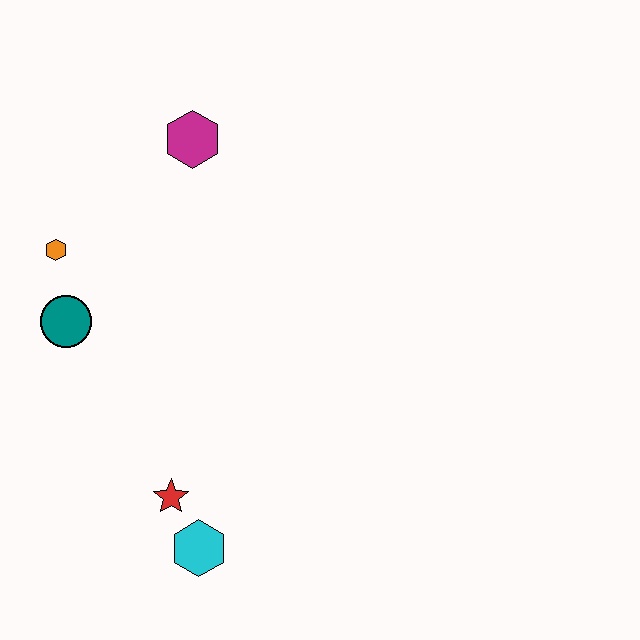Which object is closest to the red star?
The cyan hexagon is closest to the red star.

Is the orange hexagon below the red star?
No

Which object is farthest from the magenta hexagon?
The cyan hexagon is farthest from the magenta hexagon.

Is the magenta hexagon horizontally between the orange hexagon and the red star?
No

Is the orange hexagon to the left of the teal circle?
Yes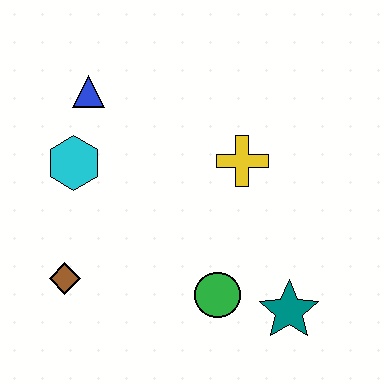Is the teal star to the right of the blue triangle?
Yes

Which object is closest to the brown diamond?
The cyan hexagon is closest to the brown diamond.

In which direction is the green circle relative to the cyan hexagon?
The green circle is to the right of the cyan hexagon.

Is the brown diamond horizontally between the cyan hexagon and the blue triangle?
No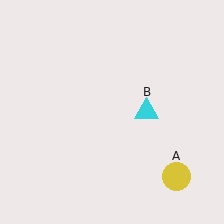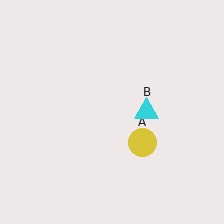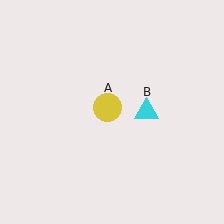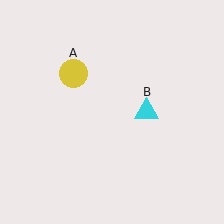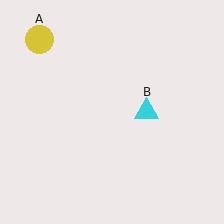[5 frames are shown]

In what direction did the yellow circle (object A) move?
The yellow circle (object A) moved up and to the left.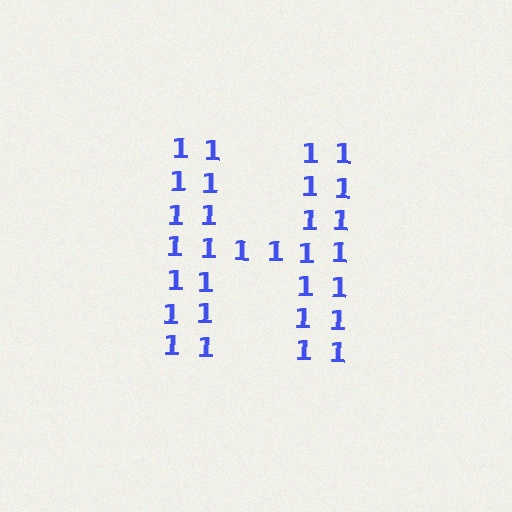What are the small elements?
The small elements are digit 1's.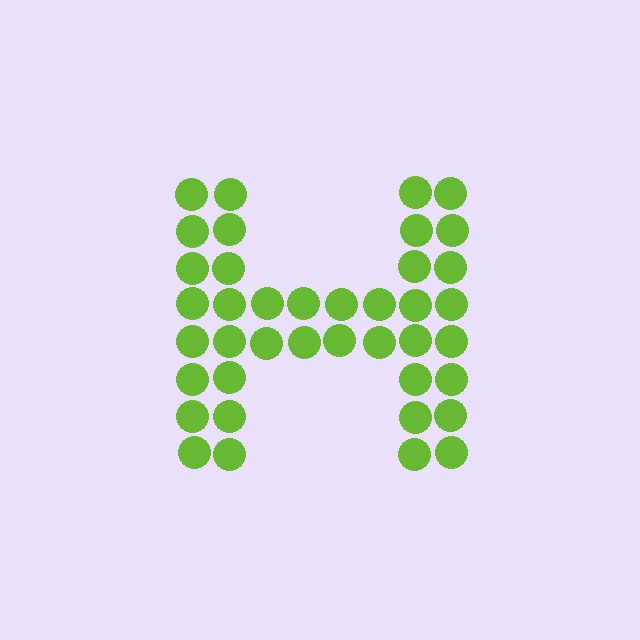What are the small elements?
The small elements are circles.